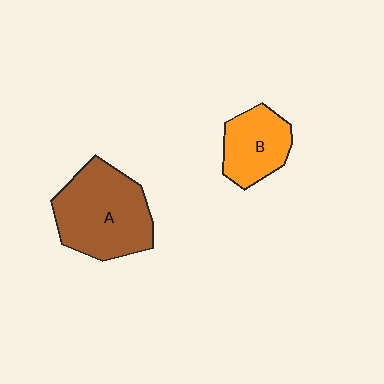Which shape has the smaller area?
Shape B (orange).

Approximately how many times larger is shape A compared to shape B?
Approximately 1.7 times.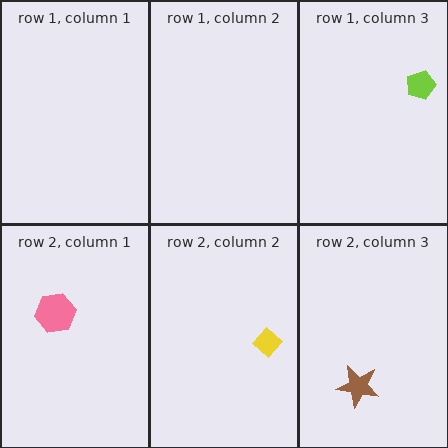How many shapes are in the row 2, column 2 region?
1.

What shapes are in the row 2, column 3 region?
The brown star.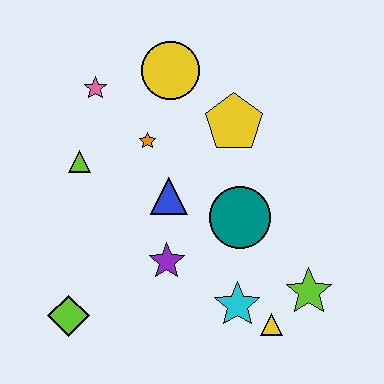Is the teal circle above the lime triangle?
No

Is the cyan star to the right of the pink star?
Yes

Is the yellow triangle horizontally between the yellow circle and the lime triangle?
No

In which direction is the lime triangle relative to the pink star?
The lime triangle is below the pink star.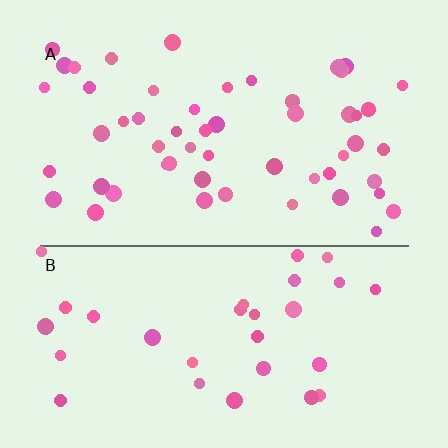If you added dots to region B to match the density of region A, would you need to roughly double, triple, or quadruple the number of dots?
Approximately double.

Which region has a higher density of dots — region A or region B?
A (the top).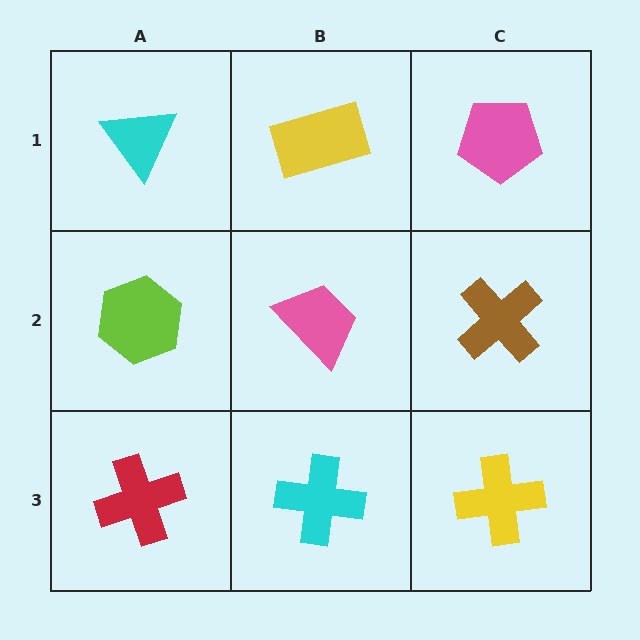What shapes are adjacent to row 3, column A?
A lime hexagon (row 2, column A), a cyan cross (row 3, column B).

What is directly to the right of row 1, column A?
A yellow rectangle.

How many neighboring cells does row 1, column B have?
3.